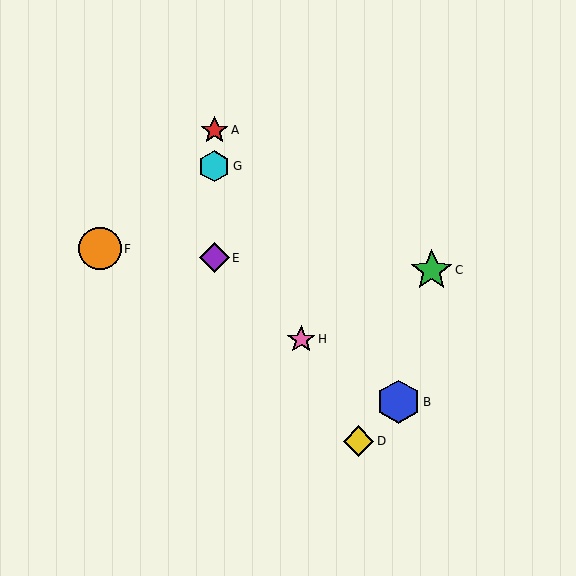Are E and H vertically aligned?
No, E is at x≈214 and H is at x≈301.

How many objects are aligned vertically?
3 objects (A, E, G) are aligned vertically.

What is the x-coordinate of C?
Object C is at x≈432.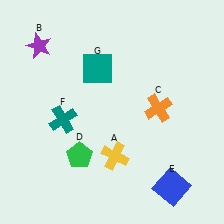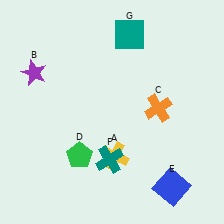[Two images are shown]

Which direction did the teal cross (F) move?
The teal cross (F) moved right.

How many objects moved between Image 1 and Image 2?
3 objects moved between the two images.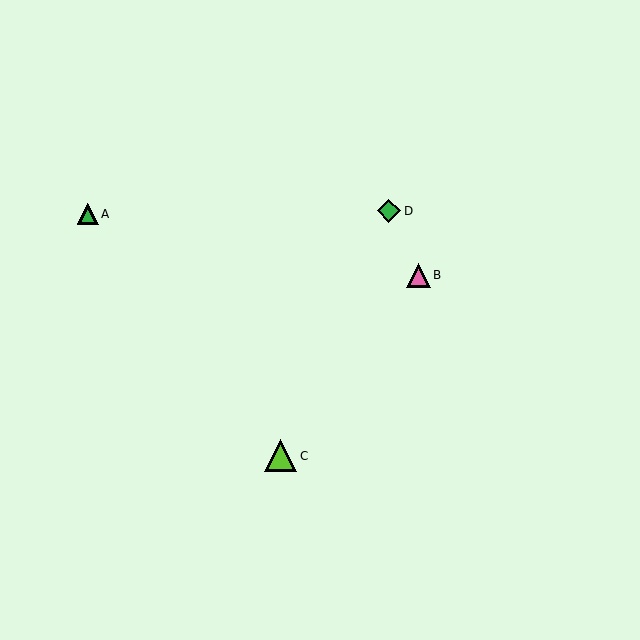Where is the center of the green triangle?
The center of the green triangle is at (88, 214).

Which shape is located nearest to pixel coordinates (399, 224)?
The green diamond (labeled D) at (389, 211) is nearest to that location.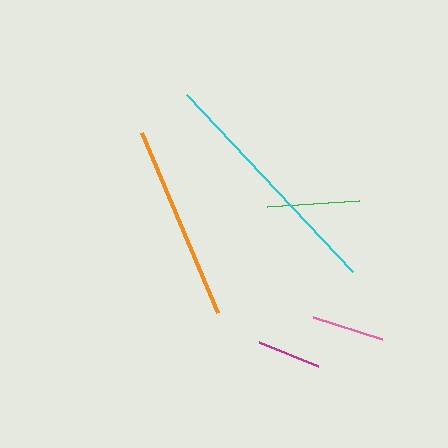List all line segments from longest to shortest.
From longest to shortest: cyan, orange, green, pink, magenta.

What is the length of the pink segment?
The pink segment is approximately 72 pixels long.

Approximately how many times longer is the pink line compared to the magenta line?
The pink line is approximately 1.1 times the length of the magenta line.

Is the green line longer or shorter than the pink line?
The green line is longer than the pink line.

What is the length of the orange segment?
The orange segment is approximately 195 pixels long.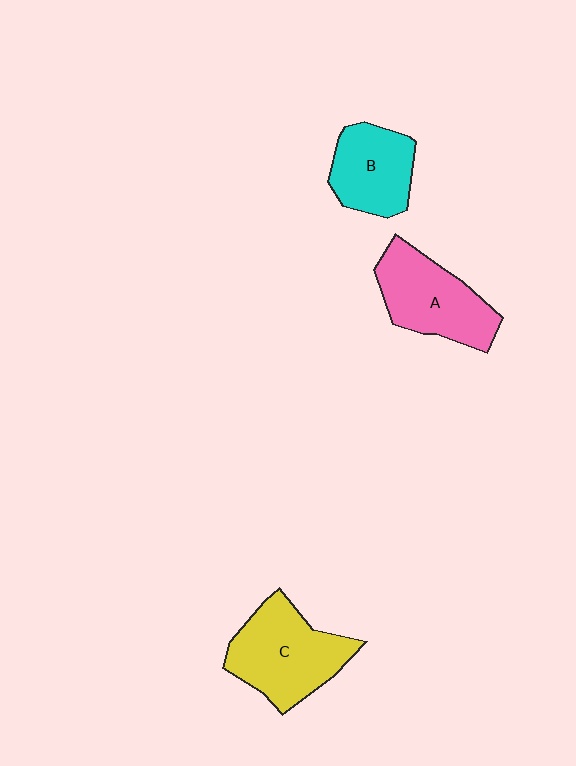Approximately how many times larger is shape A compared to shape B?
Approximately 1.2 times.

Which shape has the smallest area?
Shape B (cyan).